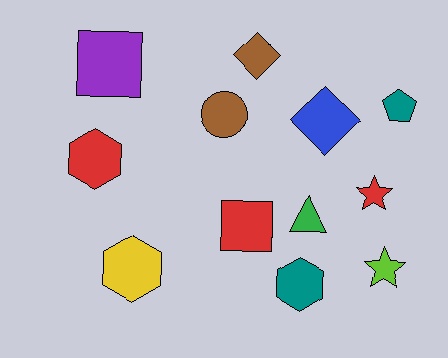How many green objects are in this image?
There is 1 green object.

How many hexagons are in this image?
There are 3 hexagons.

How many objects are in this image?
There are 12 objects.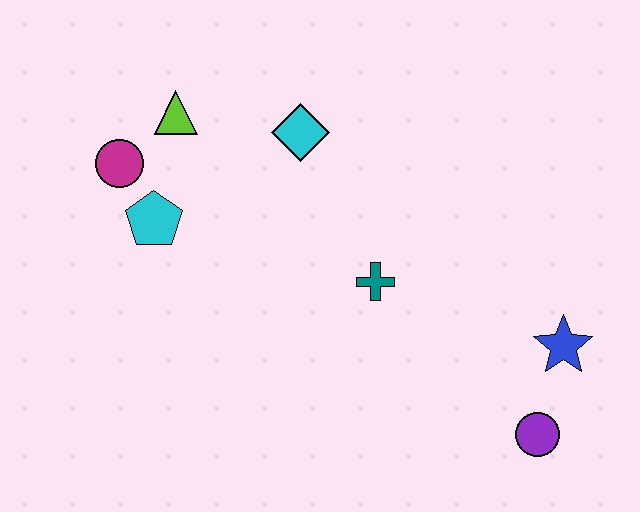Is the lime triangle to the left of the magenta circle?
No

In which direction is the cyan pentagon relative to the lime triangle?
The cyan pentagon is below the lime triangle.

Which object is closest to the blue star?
The purple circle is closest to the blue star.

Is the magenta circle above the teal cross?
Yes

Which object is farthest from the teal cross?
The magenta circle is farthest from the teal cross.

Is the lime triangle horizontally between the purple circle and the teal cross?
No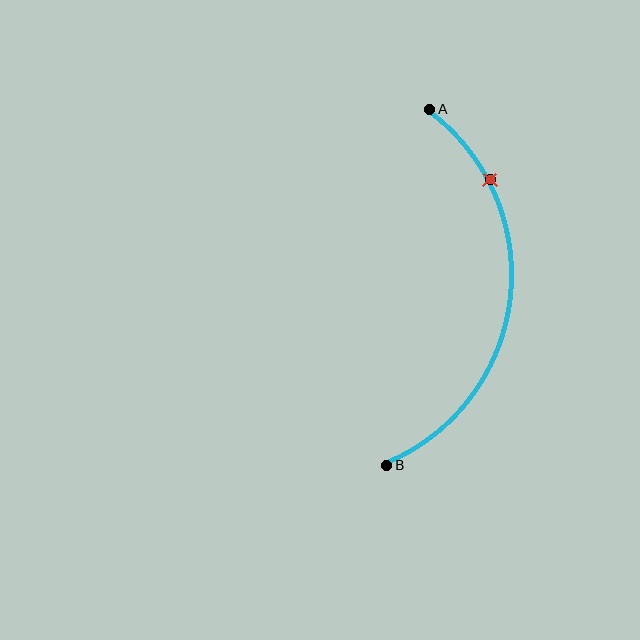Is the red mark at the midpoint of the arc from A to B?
No. The red mark lies on the arc but is closer to endpoint A. The arc midpoint would be at the point on the curve equidistant along the arc from both A and B.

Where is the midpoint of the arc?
The arc midpoint is the point on the curve farthest from the straight line joining A and B. It sits to the right of that line.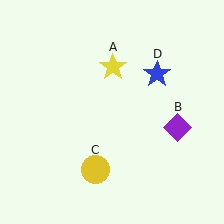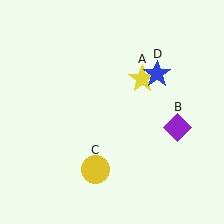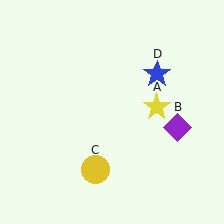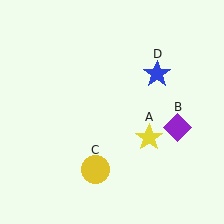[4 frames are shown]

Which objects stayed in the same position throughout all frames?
Purple diamond (object B) and yellow circle (object C) and blue star (object D) remained stationary.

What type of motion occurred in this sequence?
The yellow star (object A) rotated clockwise around the center of the scene.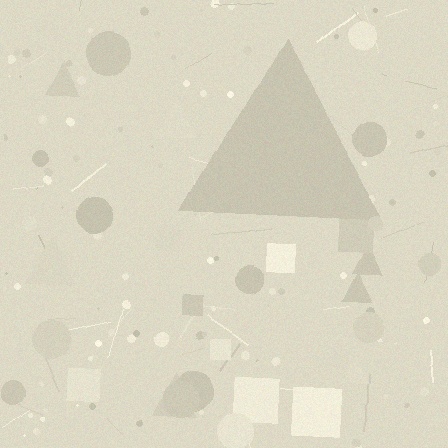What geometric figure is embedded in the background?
A triangle is embedded in the background.